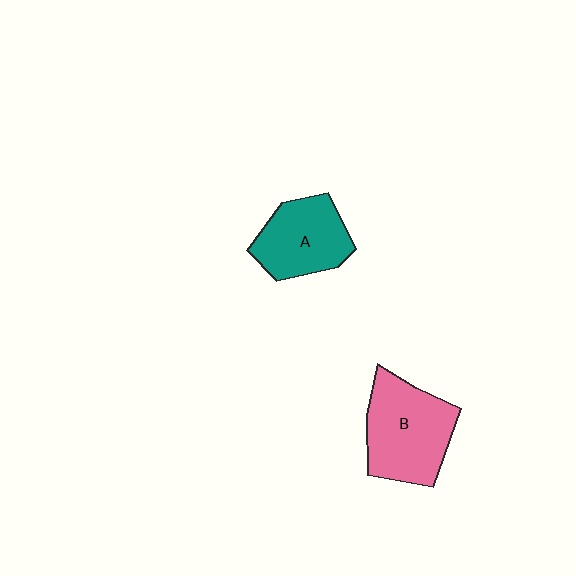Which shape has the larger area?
Shape B (pink).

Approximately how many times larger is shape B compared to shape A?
Approximately 1.3 times.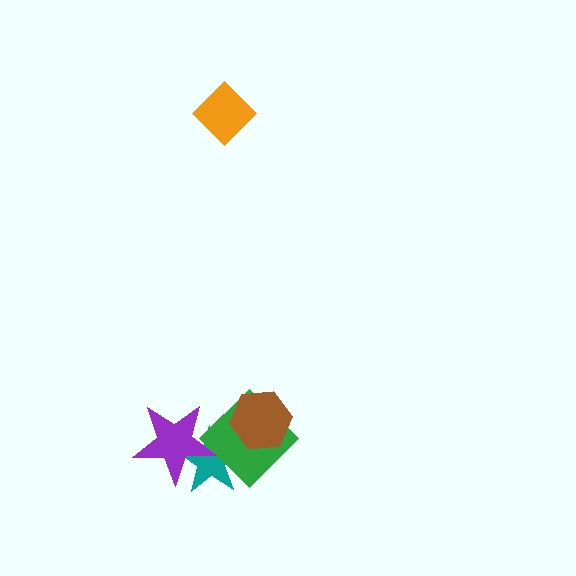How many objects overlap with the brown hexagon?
1 object overlaps with the brown hexagon.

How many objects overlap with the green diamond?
3 objects overlap with the green diamond.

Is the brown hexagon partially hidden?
No, no other shape covers it.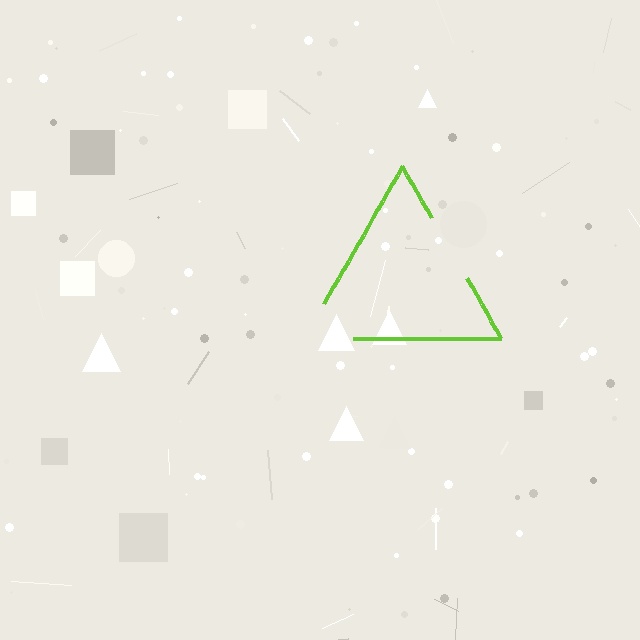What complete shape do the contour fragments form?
The contour fragments form a triangle.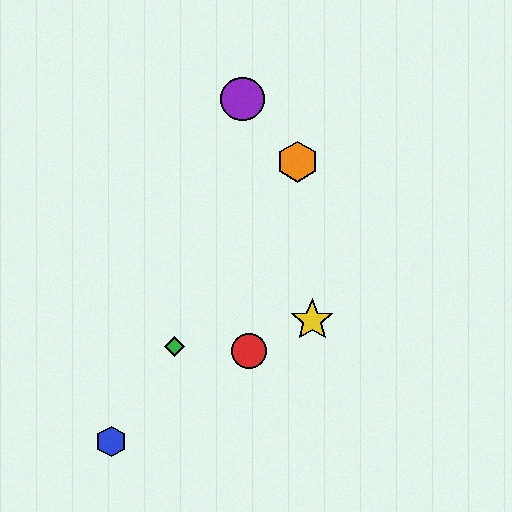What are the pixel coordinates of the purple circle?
The purple circle is at (242, 99).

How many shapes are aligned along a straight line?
3 shapes (the blue hexagon, the green diamond, the orange hexagon) are aligned along a straight line.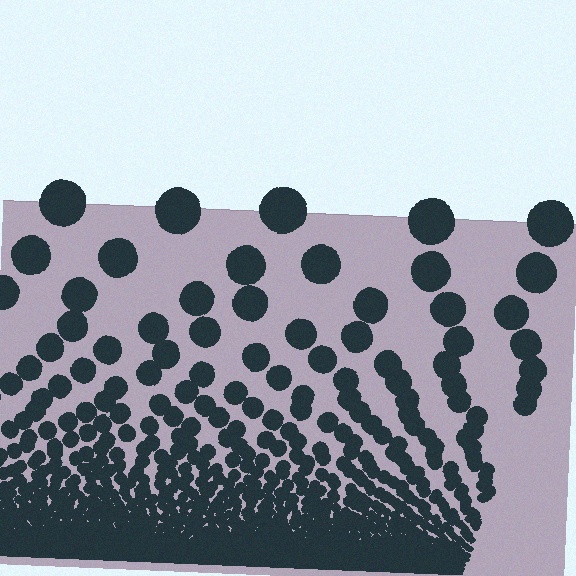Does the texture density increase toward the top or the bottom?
Density increases toward the bottom.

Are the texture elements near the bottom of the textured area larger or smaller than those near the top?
Smaller. The gradient is inverted — elements near the bottom are smaller and denser.